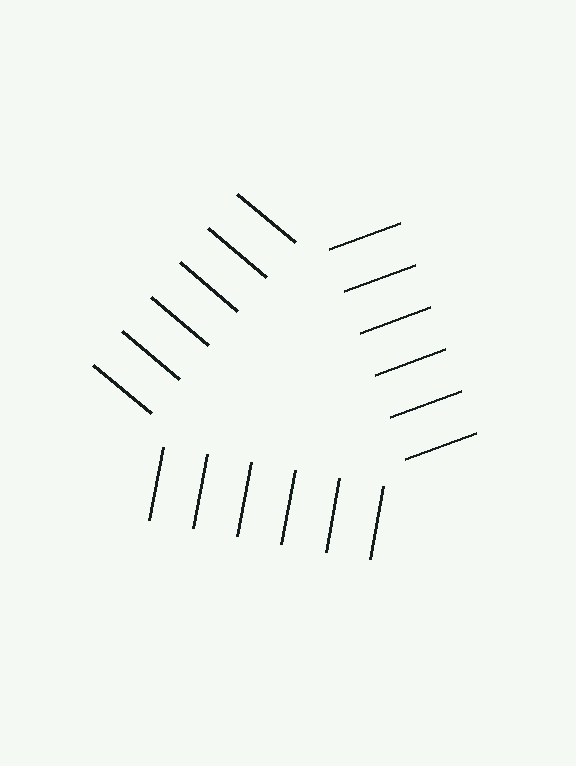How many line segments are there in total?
18 — 6 along each of the 3 edges.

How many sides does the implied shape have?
3 sides — the line-ends trace a triangle.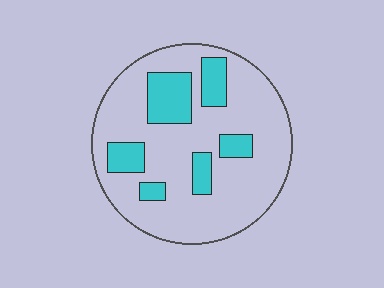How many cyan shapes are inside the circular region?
6.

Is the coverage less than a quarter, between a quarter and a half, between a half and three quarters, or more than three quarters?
Less than a quarter.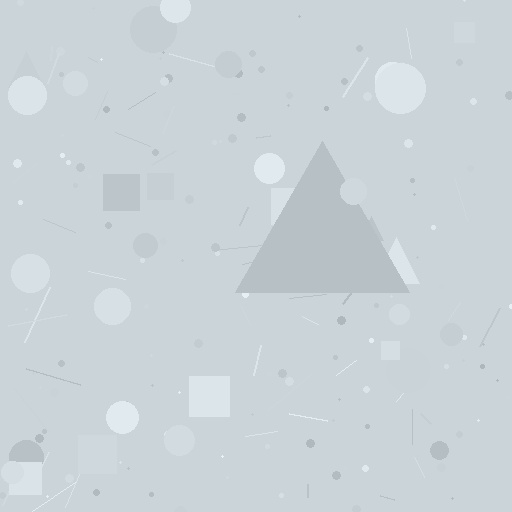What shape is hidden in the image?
A triangle is hidden in the image.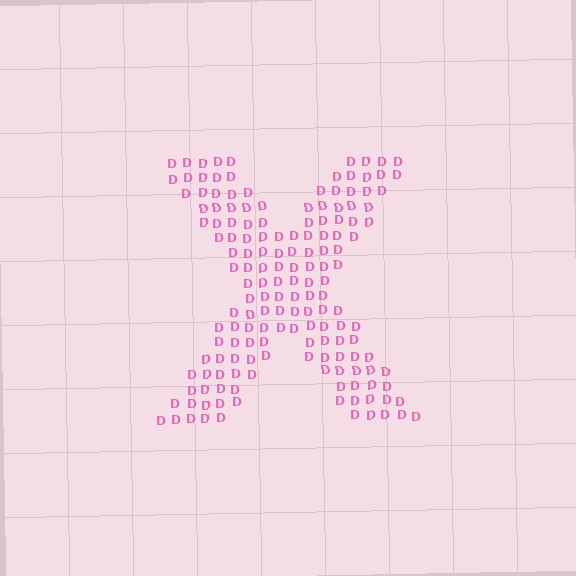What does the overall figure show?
The overall figure shows the letter X.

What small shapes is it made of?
It is made of small letter D's.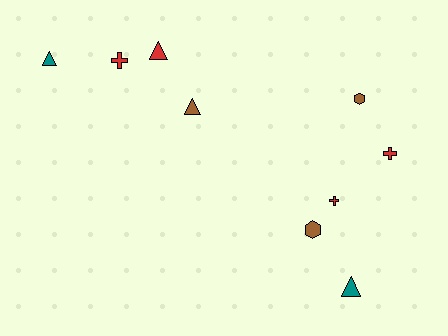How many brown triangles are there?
There is 1 brown triangle.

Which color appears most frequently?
Red, with 4 objects.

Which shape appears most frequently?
Triangle, with 4 objects.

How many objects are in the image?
There are 9 objects.